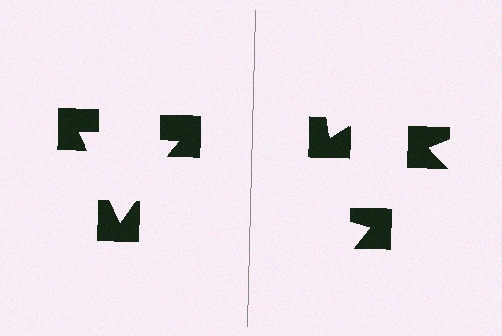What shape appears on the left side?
An illusory triangle.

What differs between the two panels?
The notched squares are positioned identically on both sides; only the wedge orientations differ. On the left they align to a triangle; on the right they are misaligned.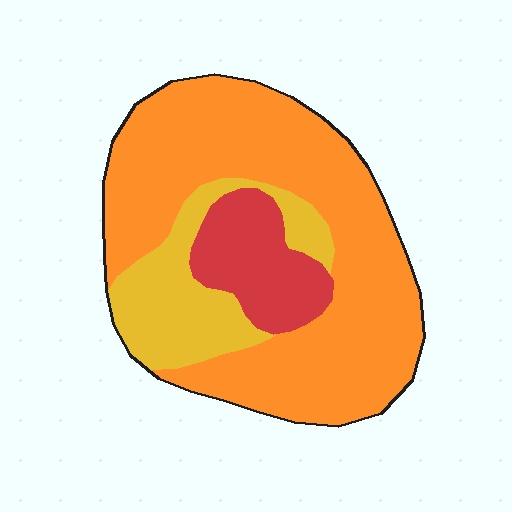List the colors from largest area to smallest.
From largest to smallest: orange, yellow, red.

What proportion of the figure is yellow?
Yellow covers about 20% of the figure.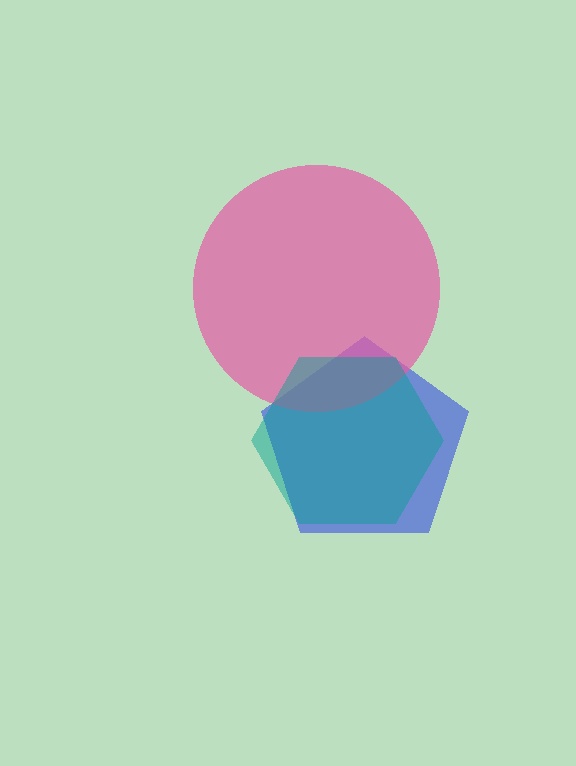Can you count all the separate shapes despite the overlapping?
Yes, there are 3 separate shapes.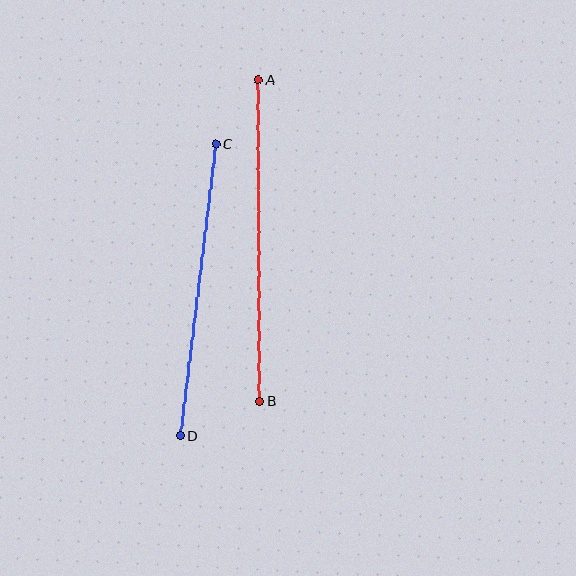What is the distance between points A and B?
The distance is approximately 321 pixels.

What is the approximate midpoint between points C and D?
The midpoint is at approximately (198, 290) pixels.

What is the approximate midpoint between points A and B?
The midpoint is at approximately (259, 240) pixels.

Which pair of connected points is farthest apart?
Points A and B are farthest apart.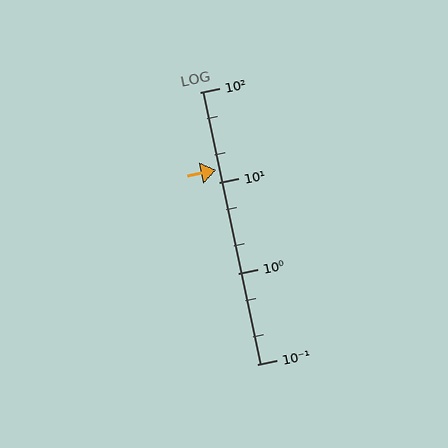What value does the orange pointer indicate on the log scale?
The pointer indicates approximately 14.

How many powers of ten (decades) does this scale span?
The scale spans 3 decades, from 0.1 to 100.